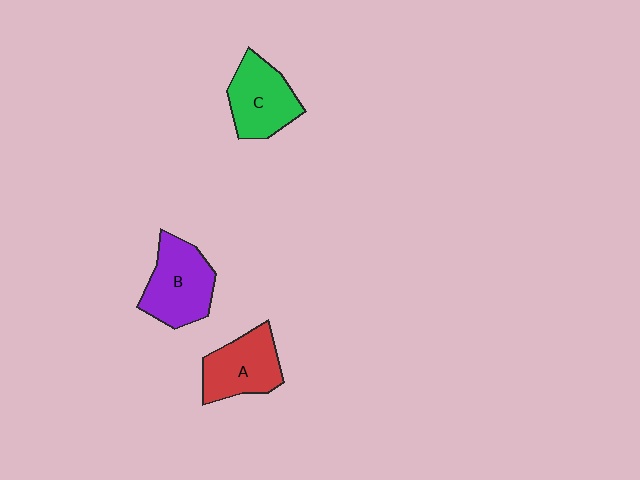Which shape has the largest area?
Shape B (purple).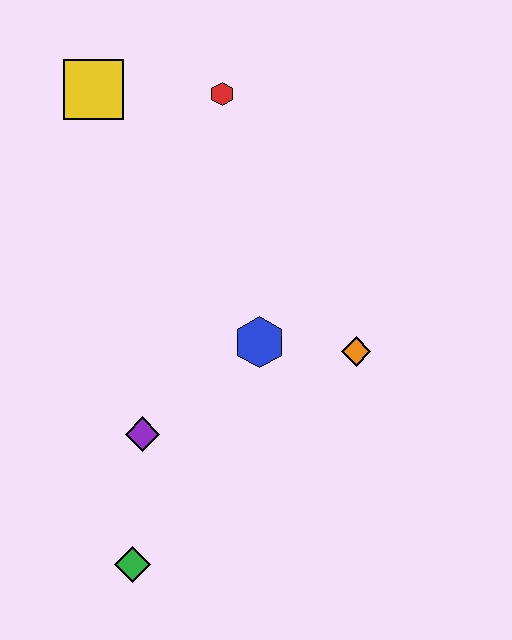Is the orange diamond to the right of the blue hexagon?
Yes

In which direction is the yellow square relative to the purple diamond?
The yellow square is above the purple diamond.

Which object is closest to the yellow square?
The red hexagon is closest to the yellow square.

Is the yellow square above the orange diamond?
Yes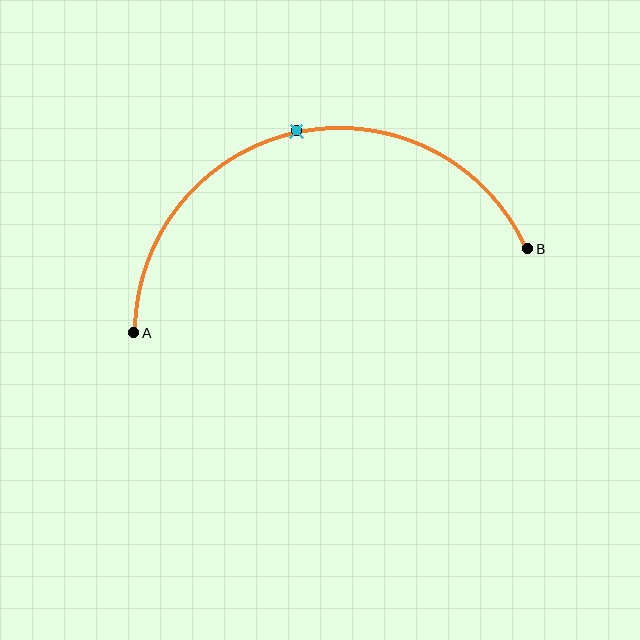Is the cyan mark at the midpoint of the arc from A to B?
Yes. The cyan mark lies on the arc at equal arc-length from both A and B — it is the arc midpoint.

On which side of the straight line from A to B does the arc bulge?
The arc bulges above the straight line connecting A and B.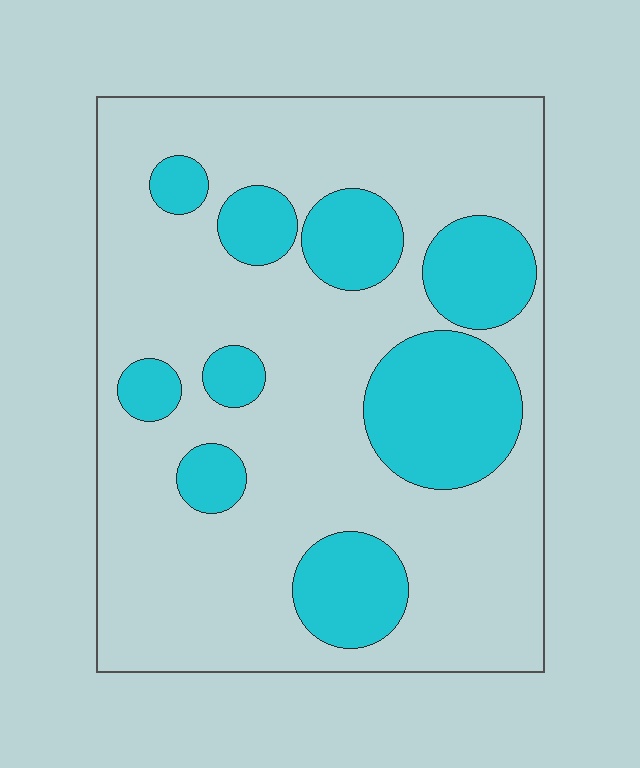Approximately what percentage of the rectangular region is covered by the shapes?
Approximately 25%.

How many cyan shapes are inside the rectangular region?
9.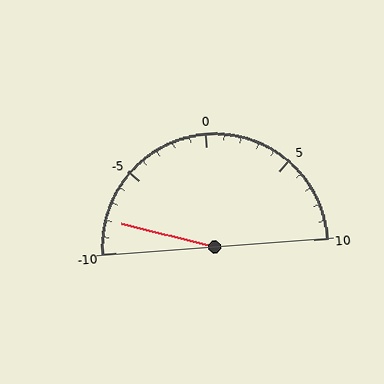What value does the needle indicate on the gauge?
The needle indicates approximately -8.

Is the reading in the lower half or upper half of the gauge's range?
The reading is in the lower half of the range (-10 to 10).